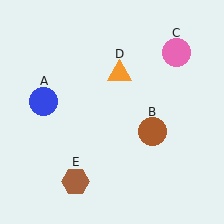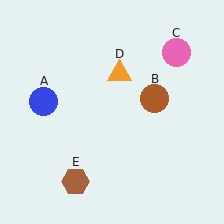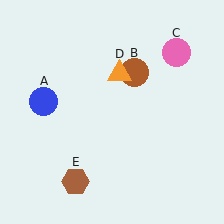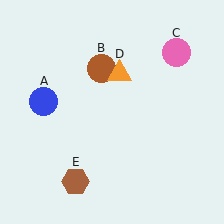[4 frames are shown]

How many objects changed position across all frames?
1 object changed position: brown circle (object B).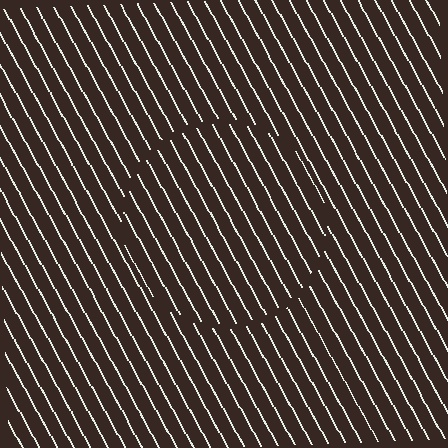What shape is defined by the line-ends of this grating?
An illusory circle. The interior of the shape contains the same grating, shifted by half a period — the contour is defined by the phase discontinuity where line-ends from the inner and outer gratings abut.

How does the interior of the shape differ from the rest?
The interior of the shape contains the same grating, shifted by half a period — the contour is defined by the phase discontinuity where line-ends from the inner and outer gratings abut.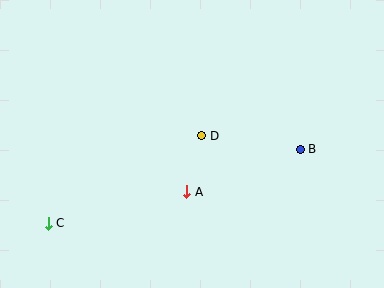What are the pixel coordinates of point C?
Point C is at (48, 223).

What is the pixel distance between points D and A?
The distance between D and A is 58 pixels.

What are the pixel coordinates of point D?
Point D is at (202, 136).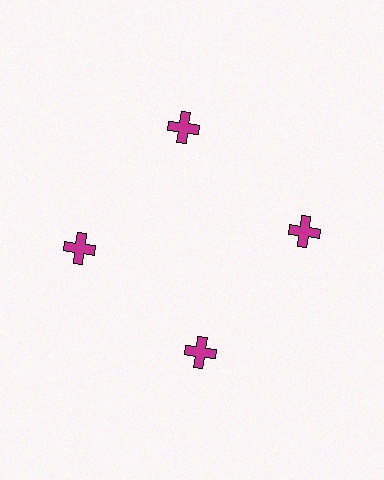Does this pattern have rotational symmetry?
Yes, this pattern has 4-fold rotational symmetry. It looks the same after rotating 90 degrees around the center.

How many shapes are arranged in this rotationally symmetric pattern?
There are 4 shapes, arranged in 4 groups of 1.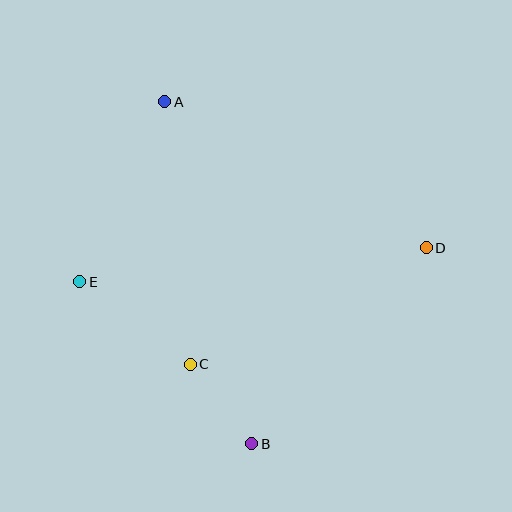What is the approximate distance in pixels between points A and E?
The distance between A and E is approximately 199 pixels.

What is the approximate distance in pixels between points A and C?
The distance between A and C is approximately 264 pixels.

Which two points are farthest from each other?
Points A and B are farthest from each other.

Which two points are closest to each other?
Points B and C are closest to each other.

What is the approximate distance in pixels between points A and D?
The distance between A and D is approximately 299 pixels.